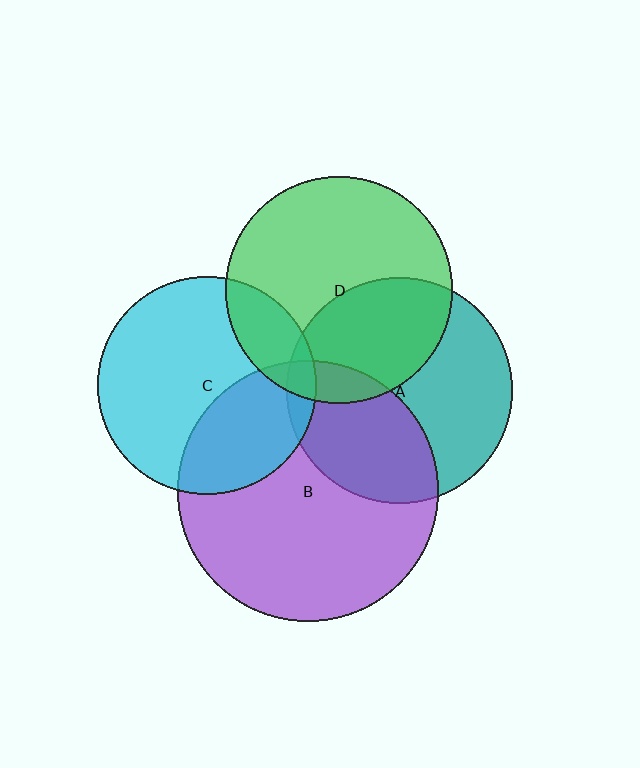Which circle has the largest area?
Circle B (purple).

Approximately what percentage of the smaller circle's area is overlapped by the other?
Approximately 5%.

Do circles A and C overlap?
Yes.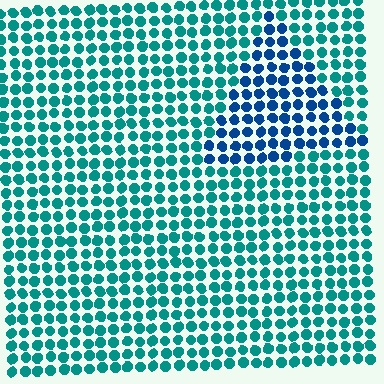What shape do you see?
I see a triangle.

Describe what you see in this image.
The image is filled with small teal elements in a uniform arrangement. A triangle-shaped region is visible where the elements are tinted to a slightly different hue, forming a subtle color boundary.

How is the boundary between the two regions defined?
The boundary is defined purely by a slight shift in hue (about 39 degrees). Spacing, size, and orientation are identical on both sides.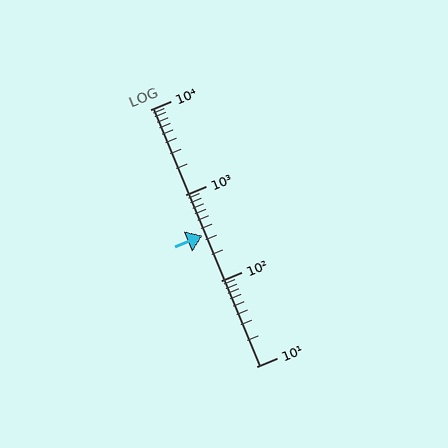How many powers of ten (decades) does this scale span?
The scale spans 3 decades, from 10 to 10000.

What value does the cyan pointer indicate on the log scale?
The pointer indicates approximately 340.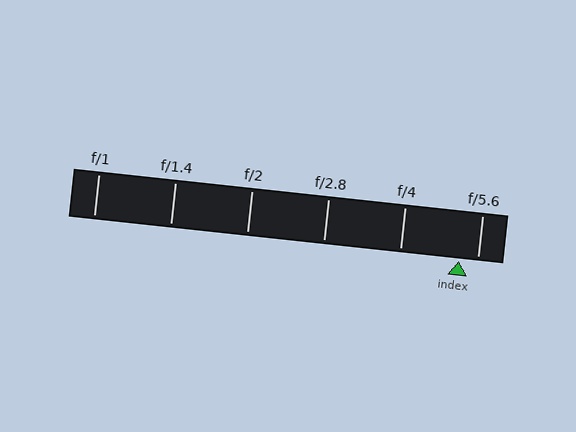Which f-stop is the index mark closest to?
The index mark is closest to f/5.6.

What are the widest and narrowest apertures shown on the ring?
The widest aperture shown is f/1 and the narrowest is f/5.6.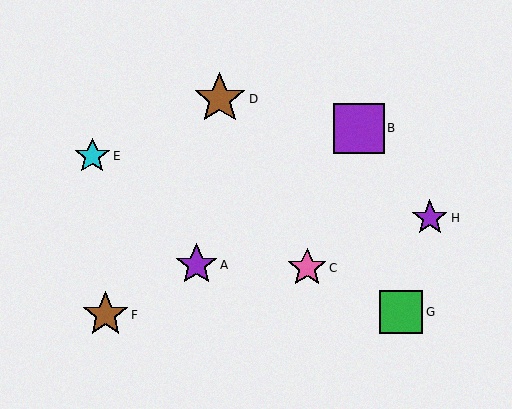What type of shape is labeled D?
Shape D is a brown star.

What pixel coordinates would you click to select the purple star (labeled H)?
Click at (430, 218) to select the purple star H.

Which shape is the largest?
The brown star (labeled D) is the largest.